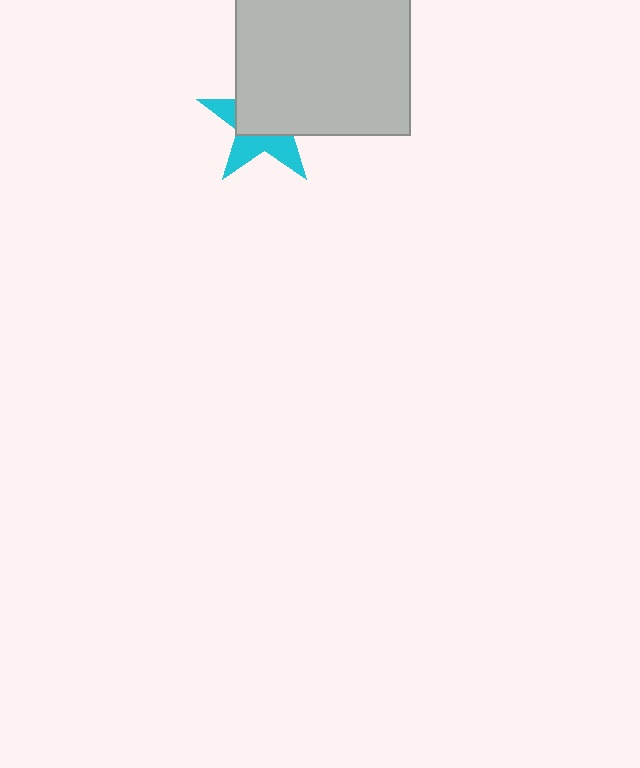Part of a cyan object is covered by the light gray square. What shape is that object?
It is a star.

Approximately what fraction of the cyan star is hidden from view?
Roughly 58% of the cyan star is hidden behind the light gray square.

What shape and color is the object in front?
The object in front is a light gray square.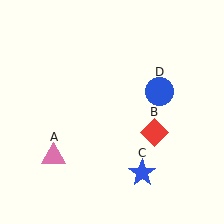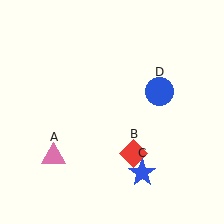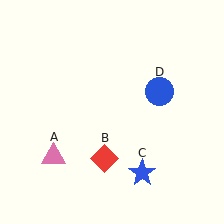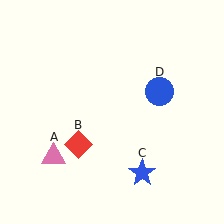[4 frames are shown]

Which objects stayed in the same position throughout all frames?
Pink triangle (object A) and blue star (object C) and blue circle (object D) remained stationary.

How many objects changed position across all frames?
1 object changed position: red diamond (object B).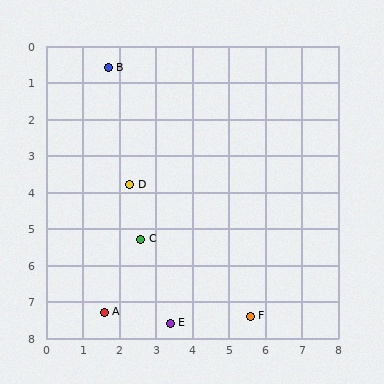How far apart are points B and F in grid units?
Points B and F are about 7.8 grid units apart.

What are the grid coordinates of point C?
Point C is at approximately (2.6, 5.3).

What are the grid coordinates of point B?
Point B is at approximately (1.7, 0.6).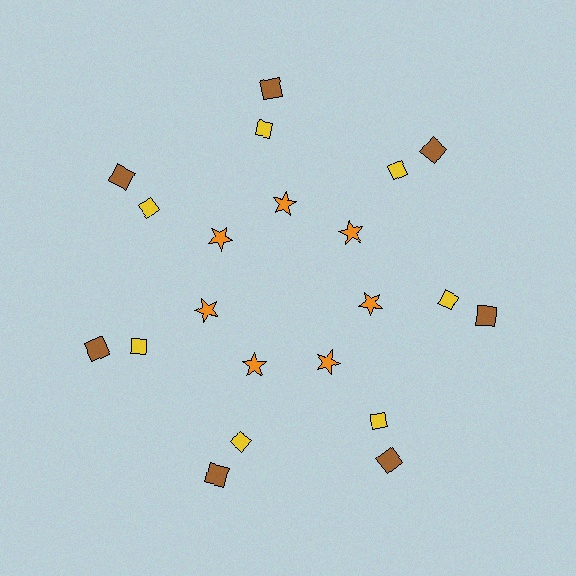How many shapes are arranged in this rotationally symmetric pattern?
There are 21 shapes, arranged in 7 groups of 3.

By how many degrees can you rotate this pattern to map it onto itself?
The pattern maps onto itself every 51 degrees of rotation.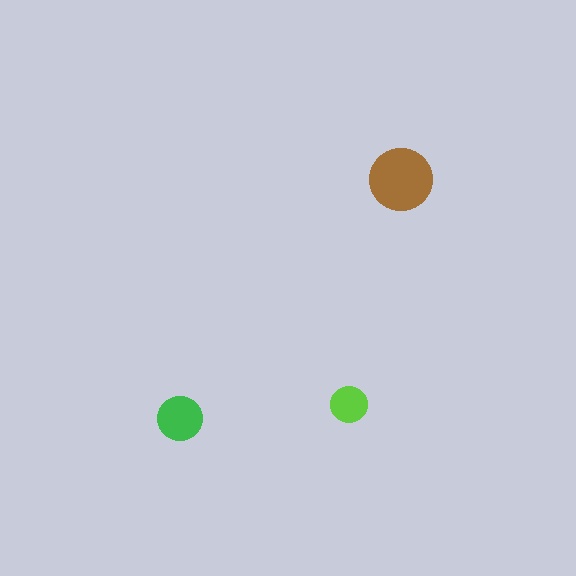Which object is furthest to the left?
The green circle is leftmost.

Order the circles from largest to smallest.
the brown one, the green one, the lime one.